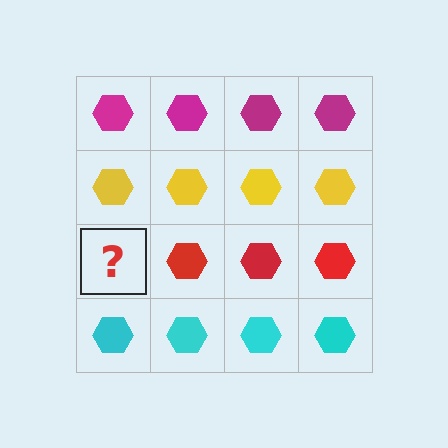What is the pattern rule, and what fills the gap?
The rule is that each row has a consistent color. The gap should be filled with a red hexagon.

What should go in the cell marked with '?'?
The missing cell should contain a red hexagon.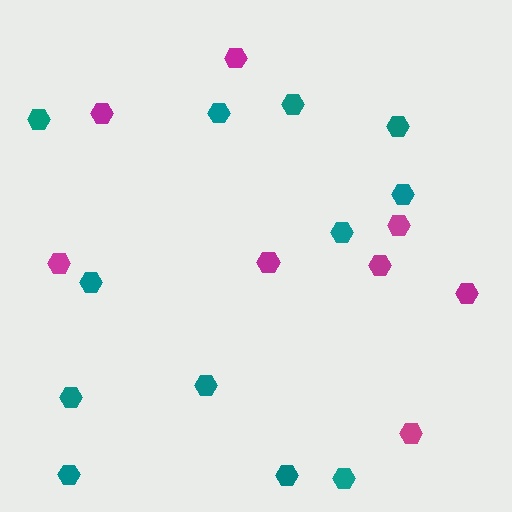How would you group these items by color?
There are 2 groups: one group of magenta hexagons (8) and one group of teal hexagons (12).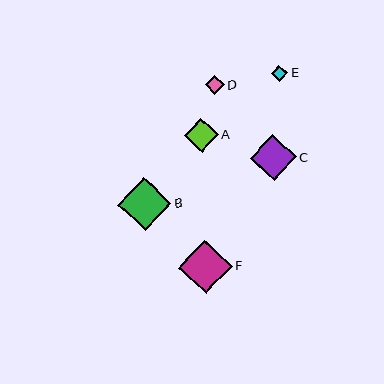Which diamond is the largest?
Diamond F is the largest with a size of approximately 54 pixels.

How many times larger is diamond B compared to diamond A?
Diamond B is approximately 1.6 times the size of diamond A.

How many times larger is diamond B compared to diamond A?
Diamond B is approximately 1.6 times the size of diamond A.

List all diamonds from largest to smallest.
From largest to smallest: F, B, C, A, D, E.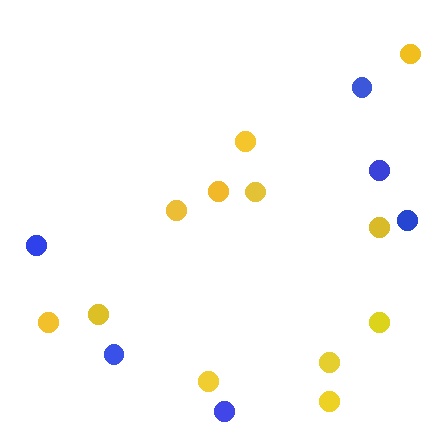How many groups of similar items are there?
There are 2 groups: one group of yellow circles (12) and one group of blue circles (6).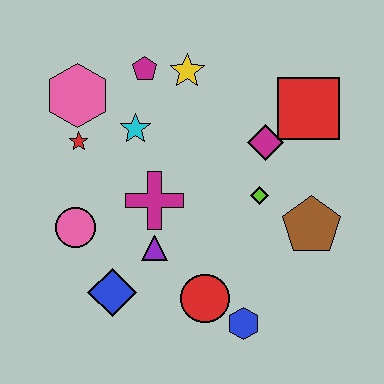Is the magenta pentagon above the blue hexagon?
Yes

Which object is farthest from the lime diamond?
The pink hexagon is farthest from the lime diamond.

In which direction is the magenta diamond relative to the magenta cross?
The magenta diamond is to the right of the magenta cross.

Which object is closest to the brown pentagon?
The lime diamond is closest to the brown pentagon.